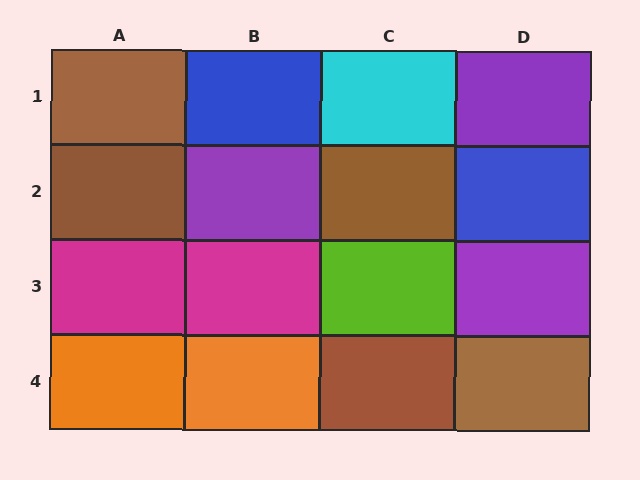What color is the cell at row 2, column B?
Purple.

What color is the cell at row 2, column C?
Brown.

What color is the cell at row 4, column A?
Orange.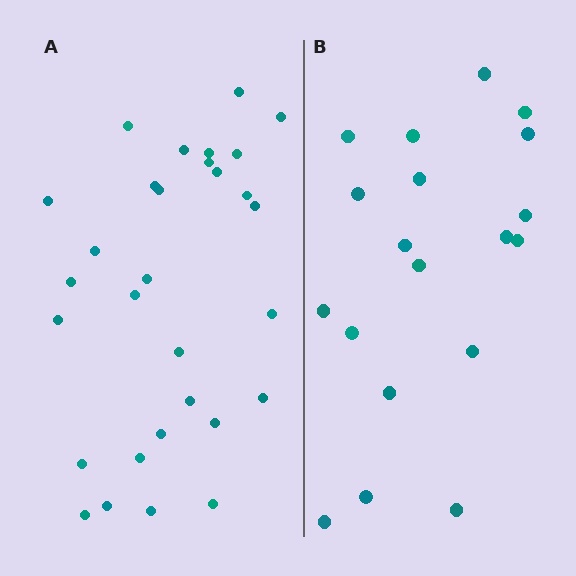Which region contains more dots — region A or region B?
Region A (the left region) has more dots.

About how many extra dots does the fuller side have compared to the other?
Region A has roughly 12 or so more dots than region B.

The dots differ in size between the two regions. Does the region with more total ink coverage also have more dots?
No. Region B has more total ink coverage because its dots are larger, but region A actually contains more individual dots. Total area can be misleading — the number of items is what matters here.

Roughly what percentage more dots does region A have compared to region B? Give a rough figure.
About 60% more.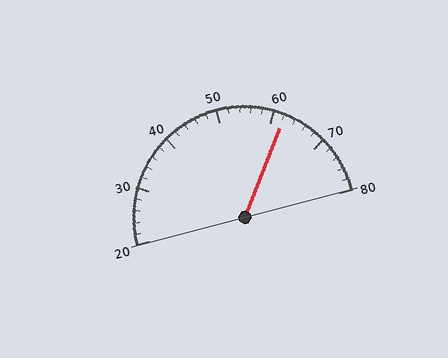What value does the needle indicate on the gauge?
The needle indicates approximately 62.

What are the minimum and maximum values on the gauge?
The gauge ranges from 20 to 80.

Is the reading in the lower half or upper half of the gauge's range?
The reading is in the upper half of the range (20 to 80).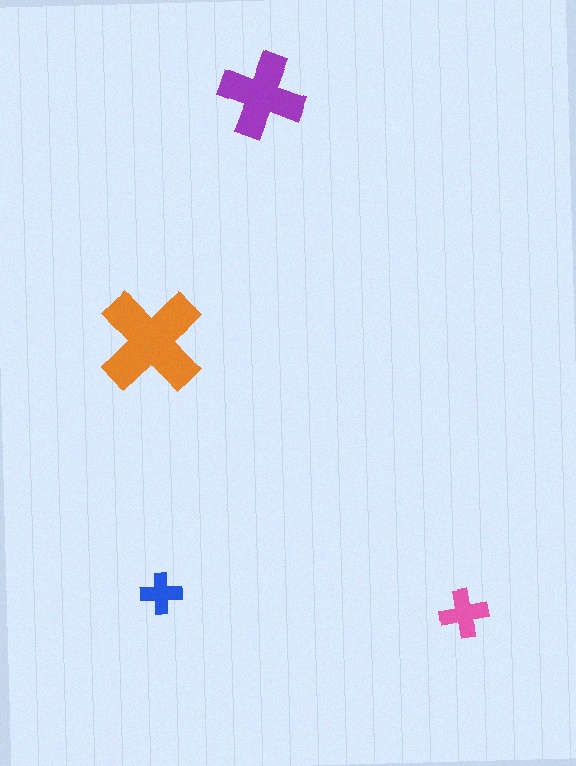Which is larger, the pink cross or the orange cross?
The orange one.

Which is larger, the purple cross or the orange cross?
The orange one.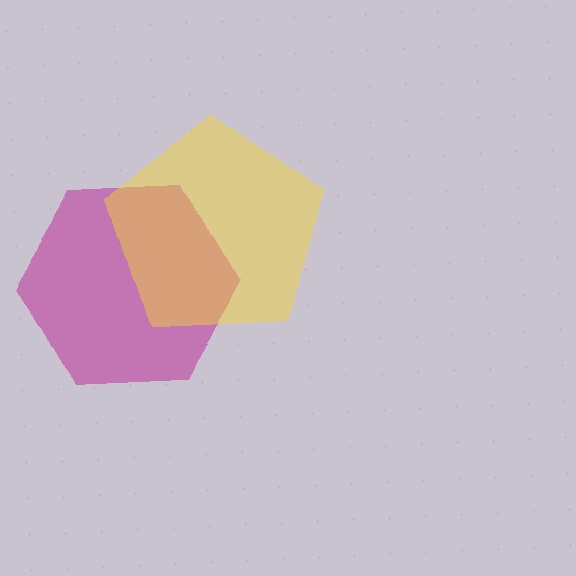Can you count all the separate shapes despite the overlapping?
Yes, there are 2 separate shapes.